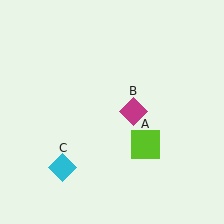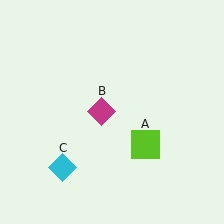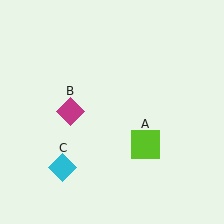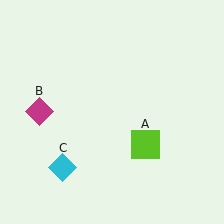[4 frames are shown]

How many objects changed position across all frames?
1 object changed position: magenta diamond (object B).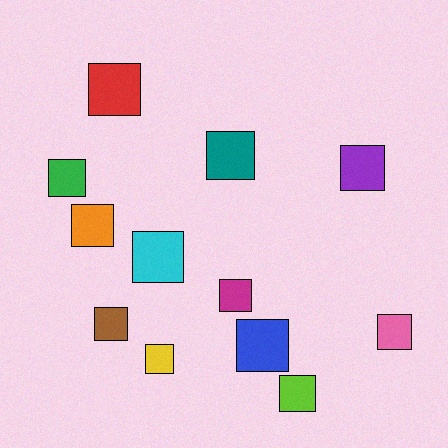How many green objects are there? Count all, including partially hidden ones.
There is 1 green object.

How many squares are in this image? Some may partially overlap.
There are 12 squares.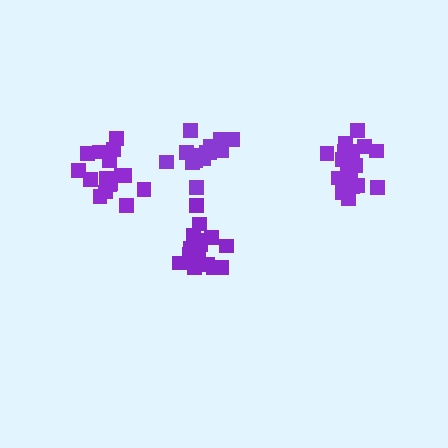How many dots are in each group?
Group 1: 17 dots, Group 2: 16 dots, Group 3: 14 dots, Group 4: 18 dots (65 total).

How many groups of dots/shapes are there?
There are 4 groups.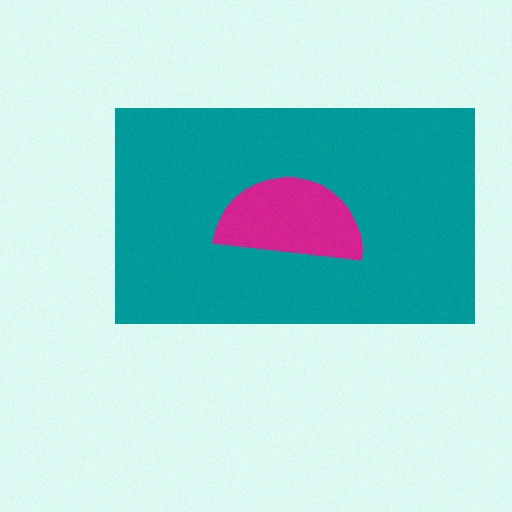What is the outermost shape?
The teal rectangle.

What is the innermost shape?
The magenta semicircle.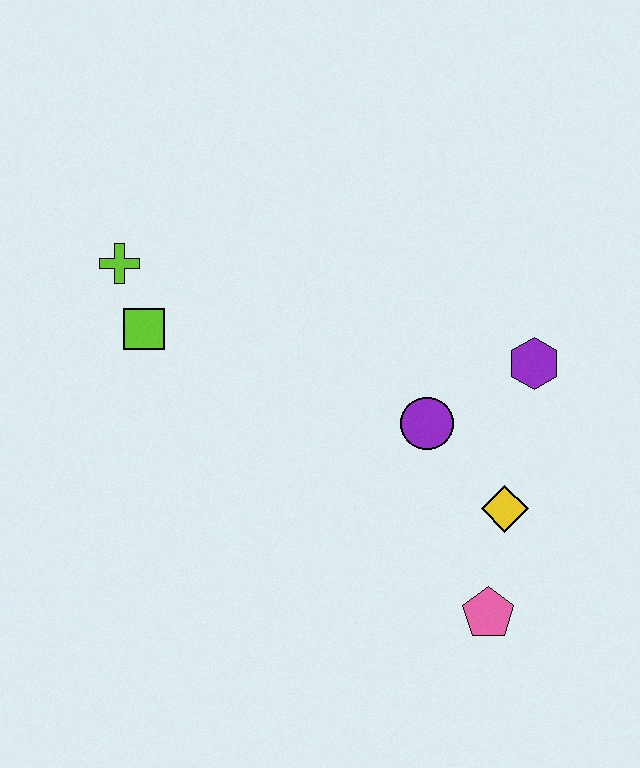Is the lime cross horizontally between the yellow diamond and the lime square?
No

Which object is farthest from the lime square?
The pink pentagon is farthest from the lime square.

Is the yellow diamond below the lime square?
Yes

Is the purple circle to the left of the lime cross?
No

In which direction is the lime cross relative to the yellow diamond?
The lime cross is to the left of the yellow diamond.